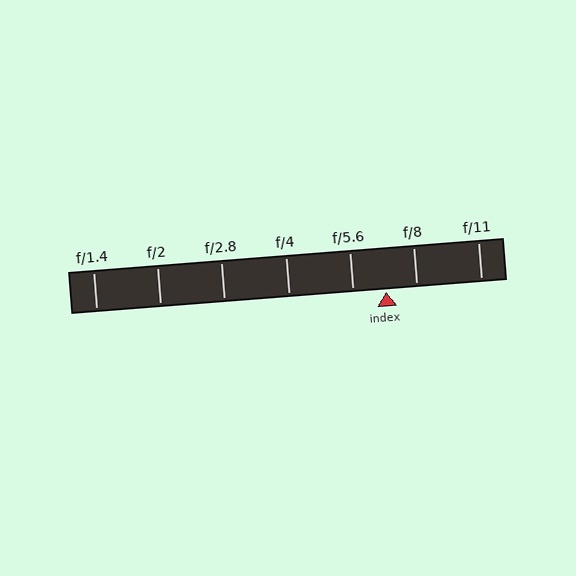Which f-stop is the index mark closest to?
The index mark is closest to f/8.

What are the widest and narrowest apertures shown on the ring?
The widest aperture shown is f/1.4 and the narrowest is f/11.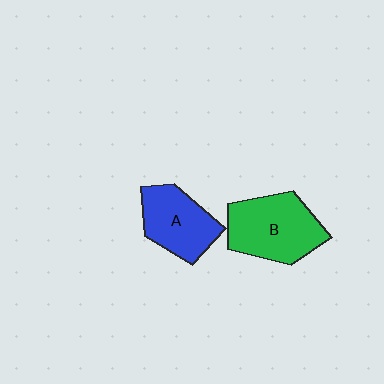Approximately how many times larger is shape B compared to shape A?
Approximately 1.3 times.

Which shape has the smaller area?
Shape A (blue).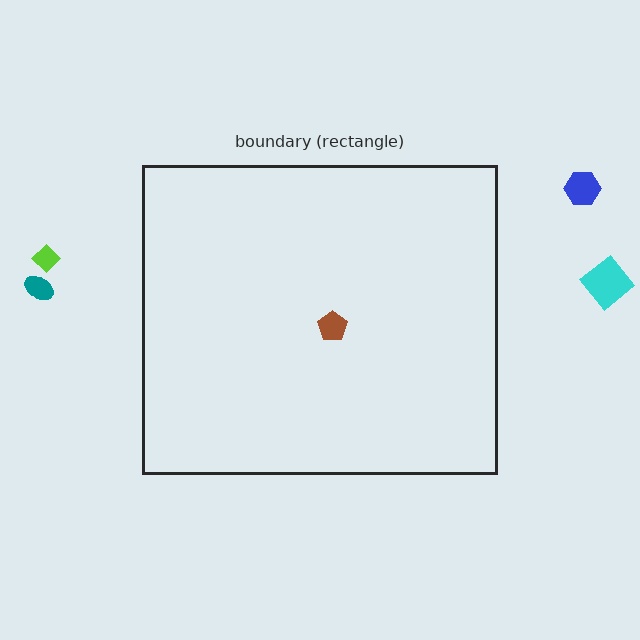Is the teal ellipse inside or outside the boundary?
Outside.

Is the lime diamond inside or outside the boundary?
Outside.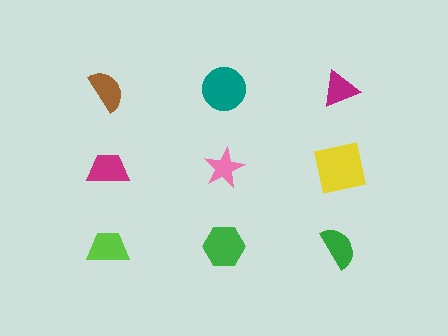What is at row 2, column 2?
A pink star.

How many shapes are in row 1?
3 shapes.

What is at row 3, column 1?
A lime trapezoid.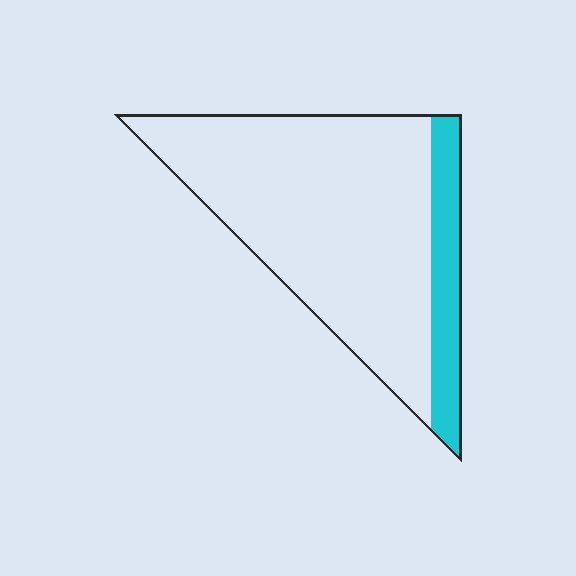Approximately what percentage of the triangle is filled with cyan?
Approximately 15%.